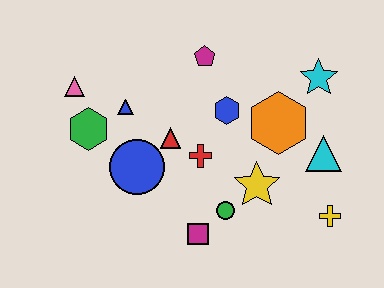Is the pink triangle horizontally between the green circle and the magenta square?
No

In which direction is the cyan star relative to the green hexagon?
The cyan star is to the right of the green hexagon.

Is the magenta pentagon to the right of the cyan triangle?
No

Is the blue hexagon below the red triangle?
No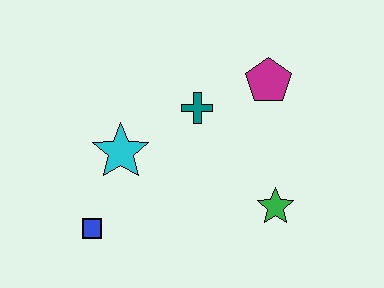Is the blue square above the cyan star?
No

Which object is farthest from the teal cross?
The blue square is farthest from the teal cross.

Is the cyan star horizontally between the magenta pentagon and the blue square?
Yes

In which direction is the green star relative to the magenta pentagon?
The green star is below the magenta pentagon.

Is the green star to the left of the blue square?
No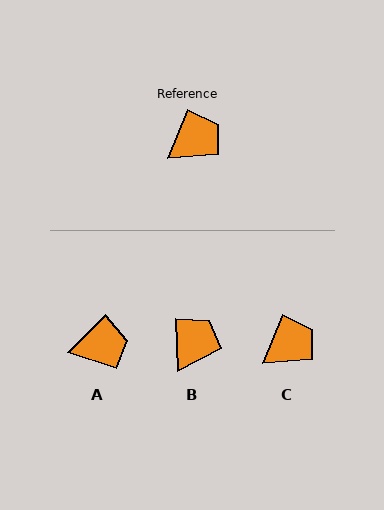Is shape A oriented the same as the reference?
No, it is off by about 22 degrees.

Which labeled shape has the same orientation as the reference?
C.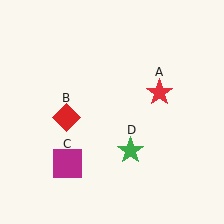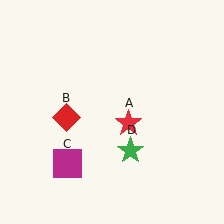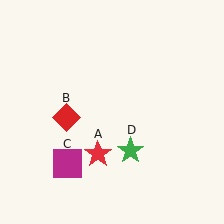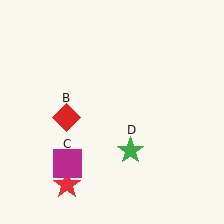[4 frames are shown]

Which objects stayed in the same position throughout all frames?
Red diamond (object B) and magenta square (object C) and green star (object D) remained stationary.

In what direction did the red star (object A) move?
The red star (object A) moved down and to the left.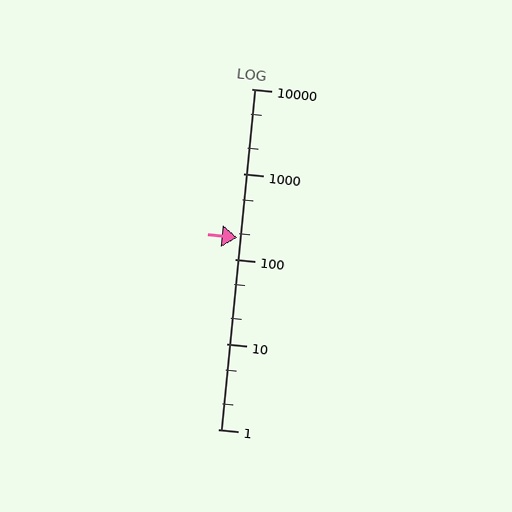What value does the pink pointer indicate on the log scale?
The pointer indicates approximately 180.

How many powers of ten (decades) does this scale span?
The scale spans 4 decades, from 1 to 10000.